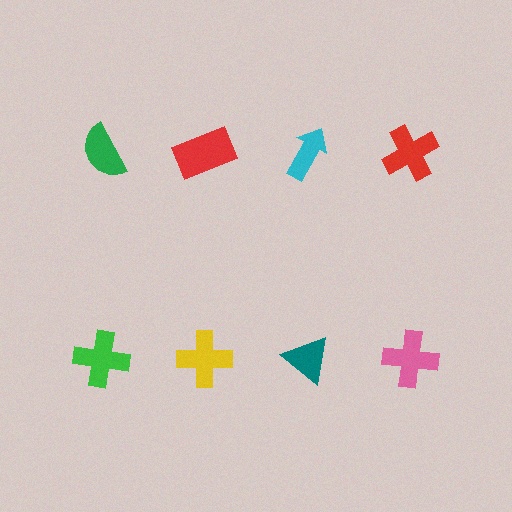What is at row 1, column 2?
A red rectangle.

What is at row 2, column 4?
A pink cross.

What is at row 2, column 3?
A teal triangle.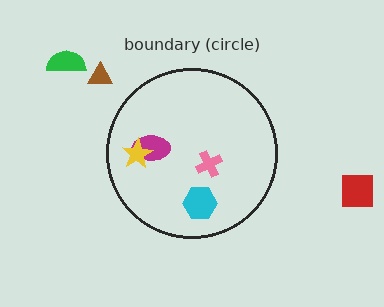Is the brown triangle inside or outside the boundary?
Outside.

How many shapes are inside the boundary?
4 inside, 3 outside.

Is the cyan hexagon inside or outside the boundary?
Inside.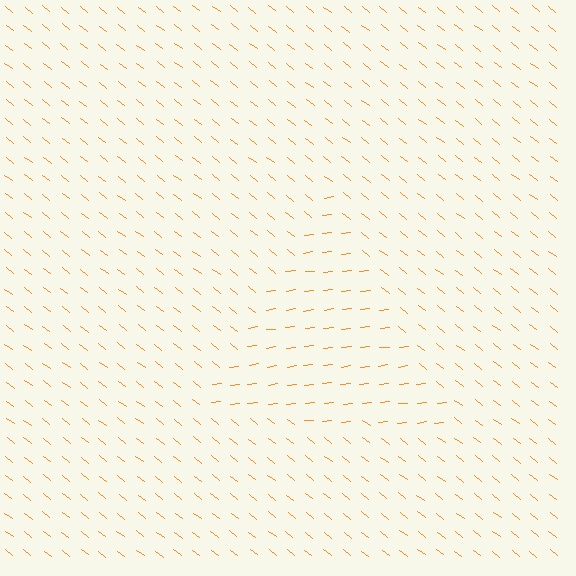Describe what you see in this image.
The image is filled with small orange line segments. A triangle region in the image has lines oriented differently from the surrounding lines, creating a visible texture boundary.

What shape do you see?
I see a triangle.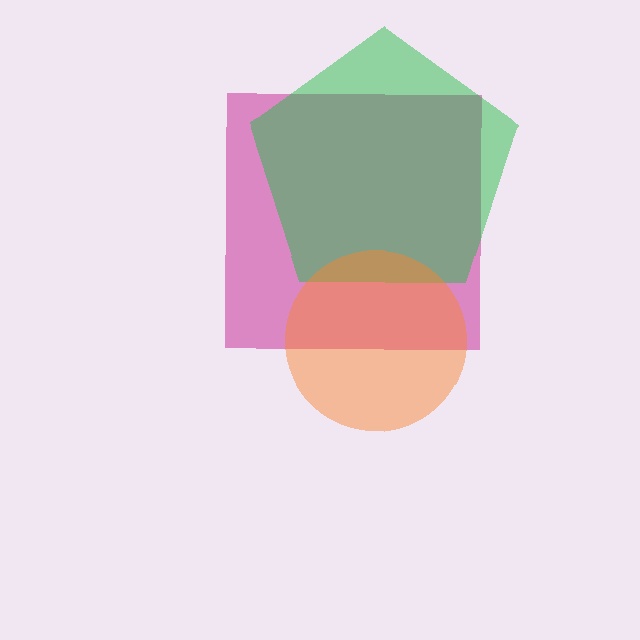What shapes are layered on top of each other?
The layered shapes are: a magenta square, a green pentagon, an orange circle.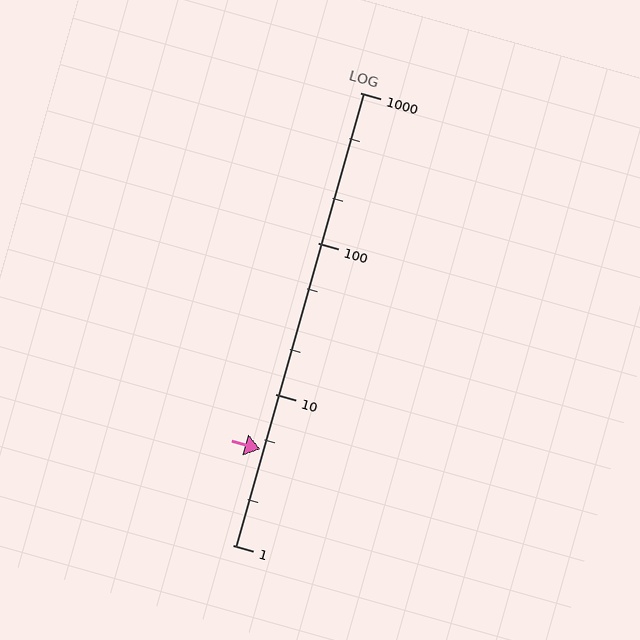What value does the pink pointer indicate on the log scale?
The pointer indicates approximately 4.3.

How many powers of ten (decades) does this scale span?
The scale spans 3 decades, from 1 to 1000.